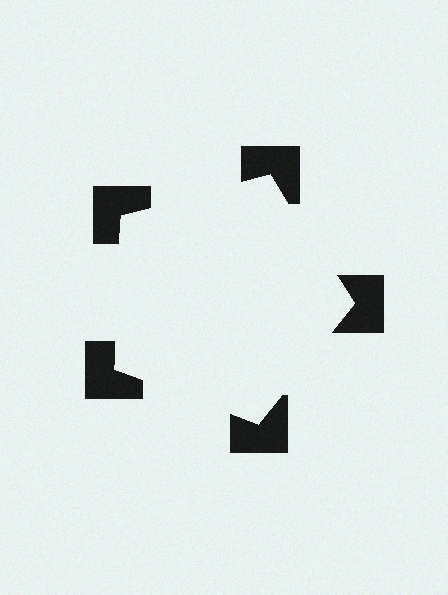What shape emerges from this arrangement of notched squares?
An illusory pentagon — its edges are inferred from the aligned wedge cuts in the notched squares, not physically drawn.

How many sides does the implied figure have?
5 sides.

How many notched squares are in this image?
There are 5 — one at each vertex of the illusory pentagon.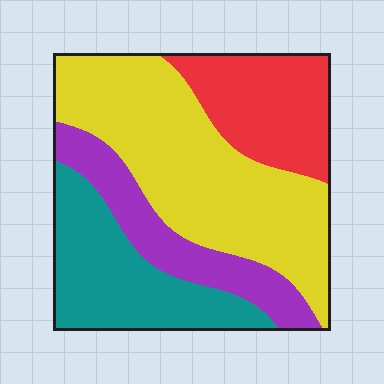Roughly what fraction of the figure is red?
Red takes up between a sixth and a third of the figure.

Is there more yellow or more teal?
Yellow.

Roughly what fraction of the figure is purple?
Purple takes up about one sixth (1/6) of the figure.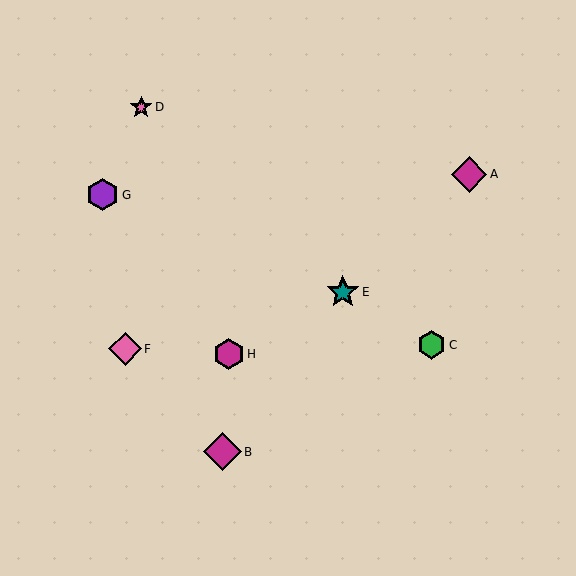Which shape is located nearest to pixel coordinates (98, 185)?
The purple hexagon (labeled G) at (103, 195) is nearest to that location.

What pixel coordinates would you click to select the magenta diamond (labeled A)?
Click at (469, 174) to select the magenta diamond A.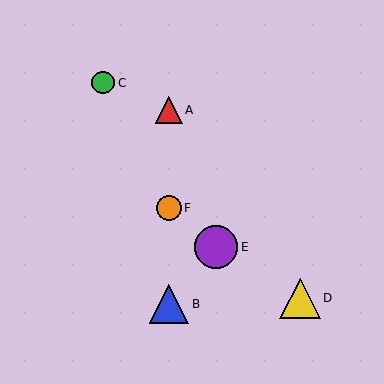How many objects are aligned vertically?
3 objects (A, B, F) are aligned vertically.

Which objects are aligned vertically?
Objects A, B, F are aligned vertically.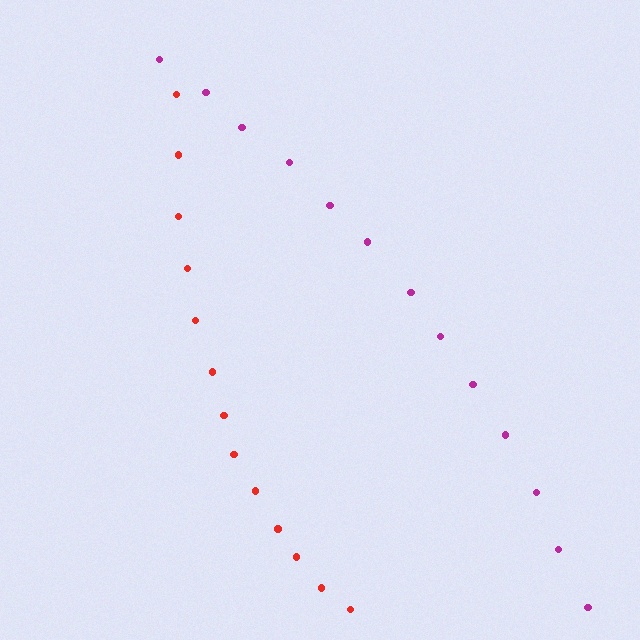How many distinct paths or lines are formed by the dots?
There are 2 distinct paths.